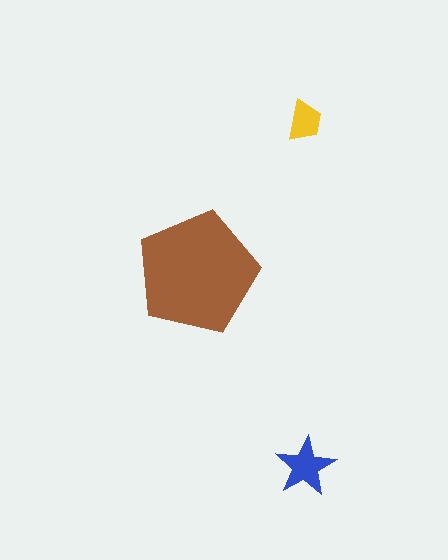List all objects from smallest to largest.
The yellow trapezoid, the blue star, the brown pentagon.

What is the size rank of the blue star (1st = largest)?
2nd.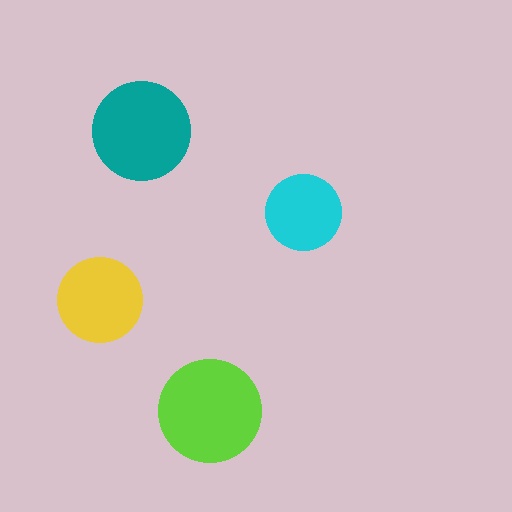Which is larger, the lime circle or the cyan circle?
The lime one.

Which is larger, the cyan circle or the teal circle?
The teal one.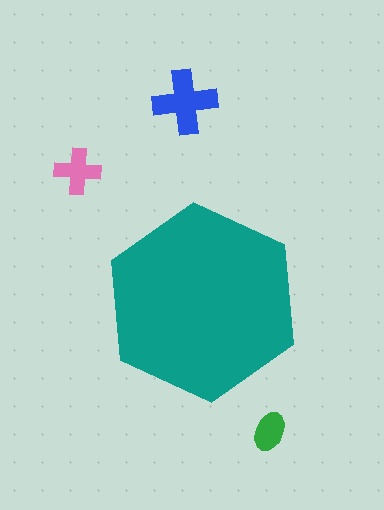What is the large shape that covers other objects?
A teal hexagon.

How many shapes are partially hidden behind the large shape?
0 shapes are partially hidden.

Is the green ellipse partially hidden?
No, the green ellipse is fully visible.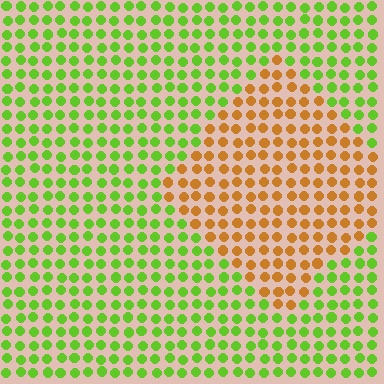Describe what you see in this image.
The image is filled with small lime elements in a uniform arrangement. A diamond-shaped region is visible where the elements are tinted to a slightly different hue, forming a subtle color boundary.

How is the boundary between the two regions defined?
The boundary is defined purely by a slight shift in hue (about 68 degrees). Spacing, size, and orientation are identical on both sides.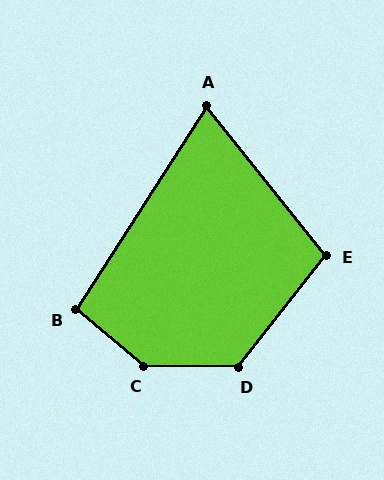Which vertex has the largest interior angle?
C, at approximately 140 degrees.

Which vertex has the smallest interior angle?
A, at approximately 71 degrees.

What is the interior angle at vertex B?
Approximately 97 degrees (obtuse).